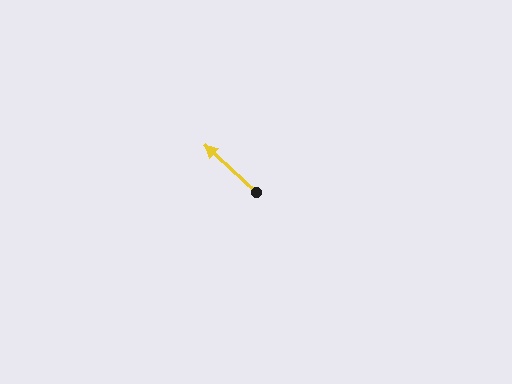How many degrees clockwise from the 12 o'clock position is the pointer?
Approximately 313 degrees.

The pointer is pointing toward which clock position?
Roughly 10 o'clock.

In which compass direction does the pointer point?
Northwest.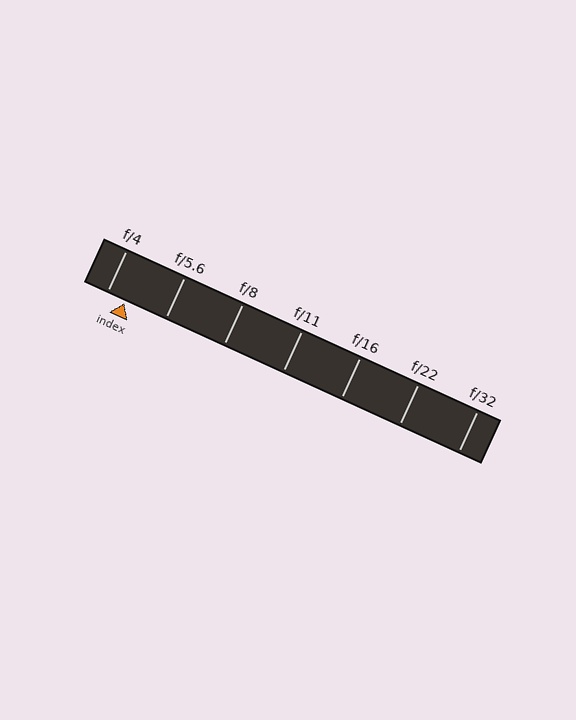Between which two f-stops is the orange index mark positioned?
The index mark is between f/4 and f/5.6.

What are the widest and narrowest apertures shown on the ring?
The widest aperture shown is f/4 and the narrowest is f/32.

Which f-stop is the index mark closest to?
The index mark is closest to f/4.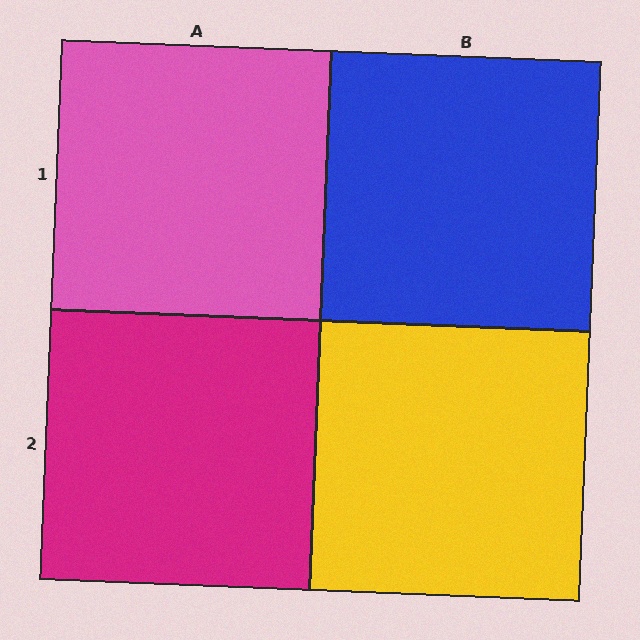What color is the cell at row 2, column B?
Yellow.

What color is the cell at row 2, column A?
Magenta.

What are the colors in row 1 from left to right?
Pink, blue.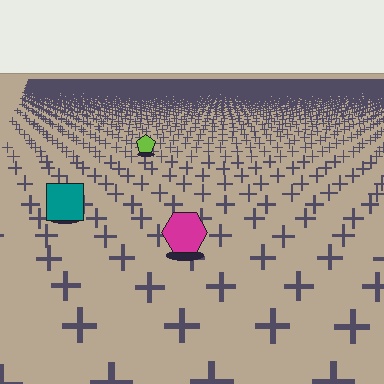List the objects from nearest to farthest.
From nearest to farthest: the magenta hexagon, the teal square, the lime pentagon.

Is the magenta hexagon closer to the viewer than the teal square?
Yes. The magenta hexagon is closer — you can tell from the texture gradient: the ground texture is coarser near it.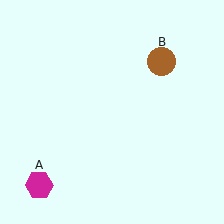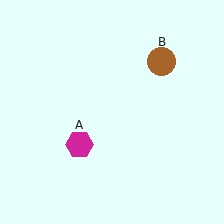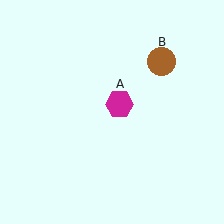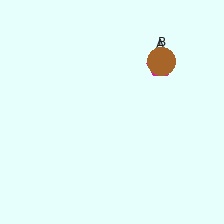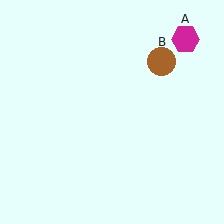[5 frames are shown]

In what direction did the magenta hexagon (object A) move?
The magenta hexagon (object A) moved up and to the right.